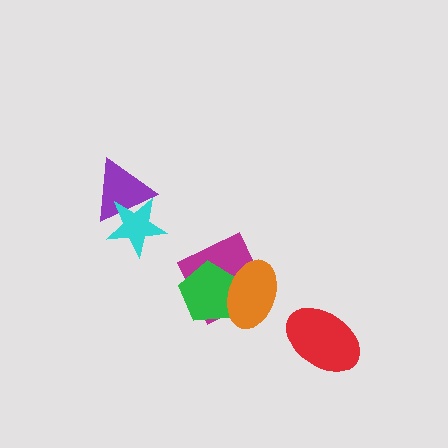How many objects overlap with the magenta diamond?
2 objects overlap with the magenta diamond.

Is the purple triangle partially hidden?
Yes, it is partially covered by another shape.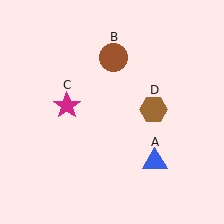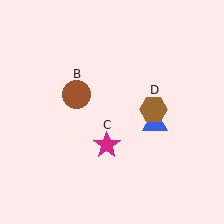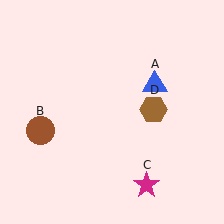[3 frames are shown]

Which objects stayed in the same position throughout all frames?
Brown hexagon (object D) remained stationary.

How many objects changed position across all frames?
3 objects changed position: blue triangle (object A), brown circle (object B), magenta star (object C).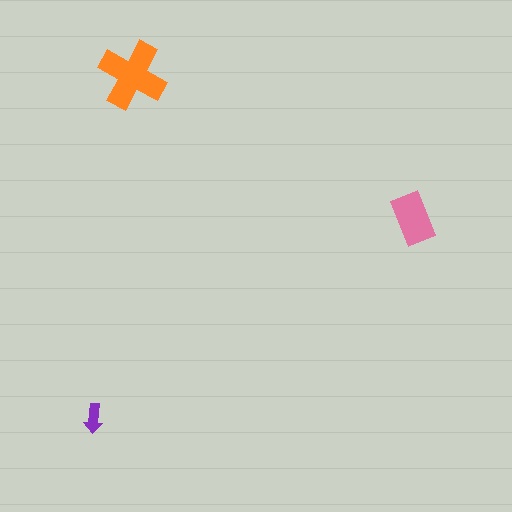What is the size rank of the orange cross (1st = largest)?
1st.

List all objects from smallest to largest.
The purple arrow, the pink rectangle, the orange cross.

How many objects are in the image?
There are 3 objects in the image.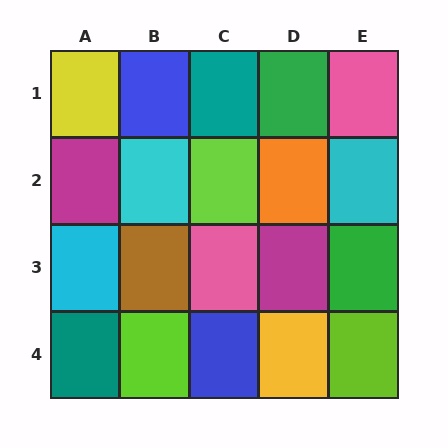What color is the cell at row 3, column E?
Green.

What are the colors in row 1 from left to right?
Yellow, blue, teal, green, pink.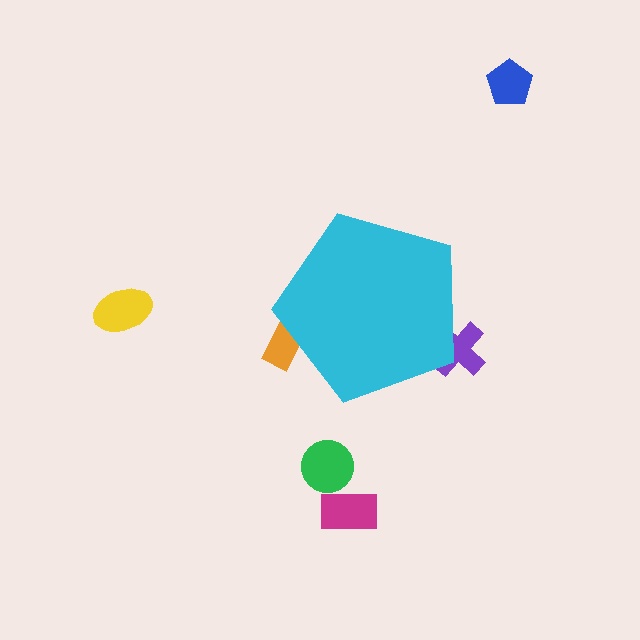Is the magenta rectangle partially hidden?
No, the magenta rectangle is fully visible.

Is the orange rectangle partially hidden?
Yes, the orange rectangle is partially hidden behind the cyan pentagon.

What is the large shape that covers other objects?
A cyan pentagon.